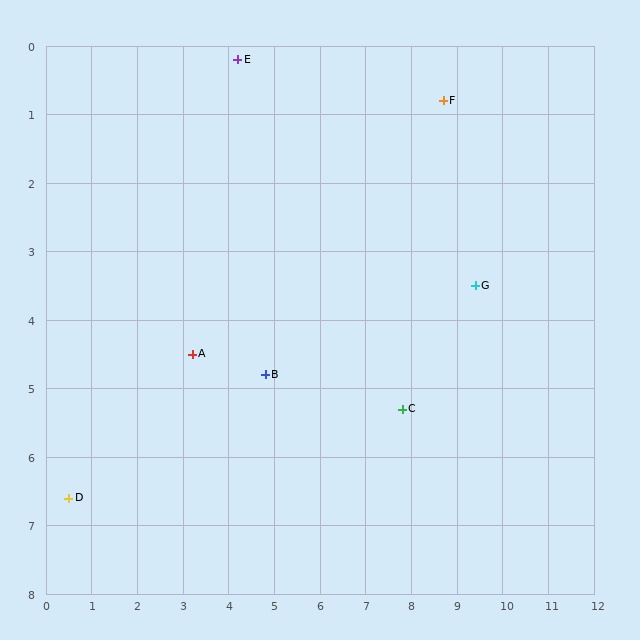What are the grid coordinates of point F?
Point F is at approximately (8.7, 0.8).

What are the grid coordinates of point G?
Point G is at approximately (9.4, 3.5).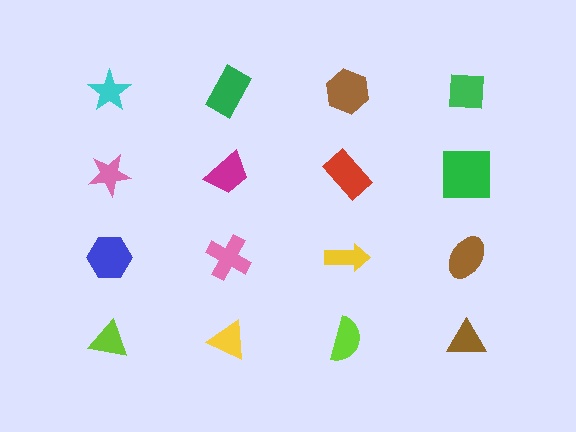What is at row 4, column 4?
A brown triangle.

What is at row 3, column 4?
A brown ellipse.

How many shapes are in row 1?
4 shapes.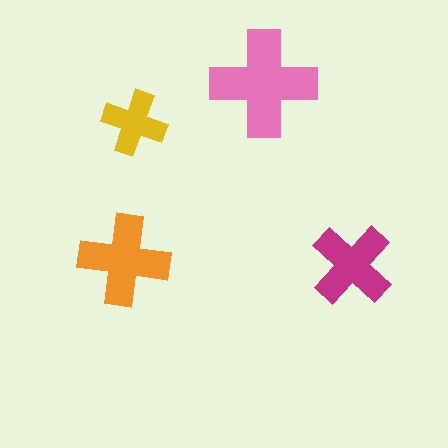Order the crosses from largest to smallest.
the pink one, the orange one, the magenta one, the yellow one.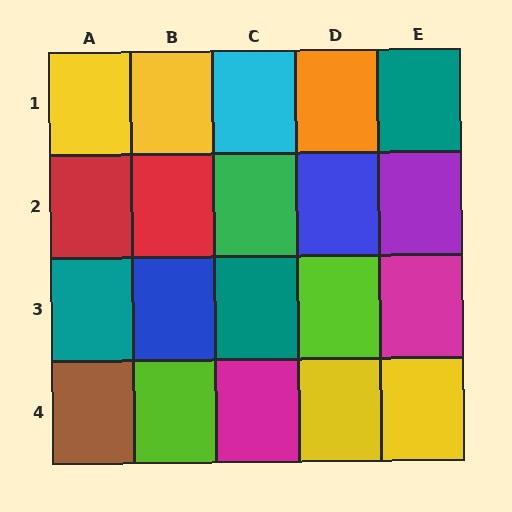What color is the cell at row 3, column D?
Lime.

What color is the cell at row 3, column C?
Teal.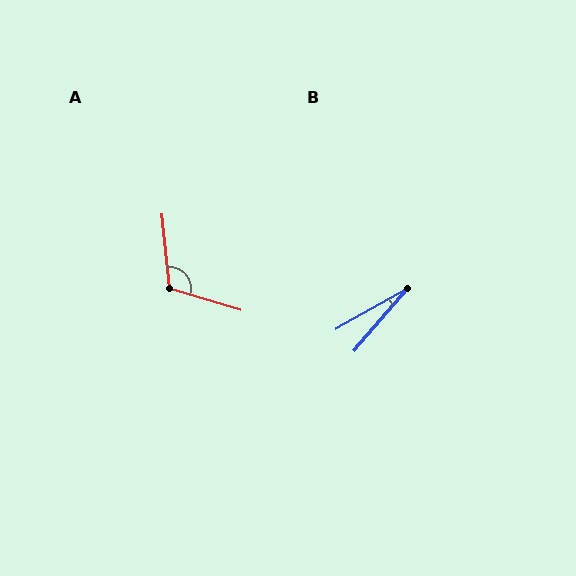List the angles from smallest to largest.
B (20°), A (113°).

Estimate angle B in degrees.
Approximately 20 degrees.